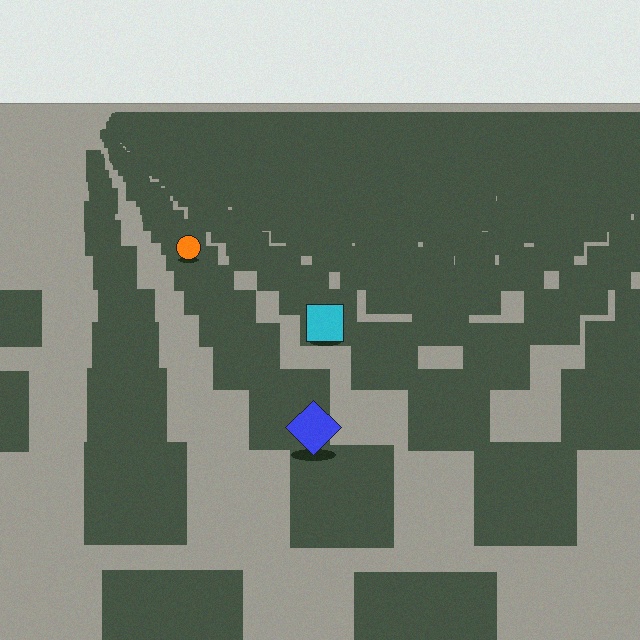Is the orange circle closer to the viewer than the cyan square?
No. The cyan square is closer — you can tell from the texture gradient: the ground texture is coarser near it.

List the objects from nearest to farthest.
From nearest to farthest: the blue diamond, the cyan square, the orange circle.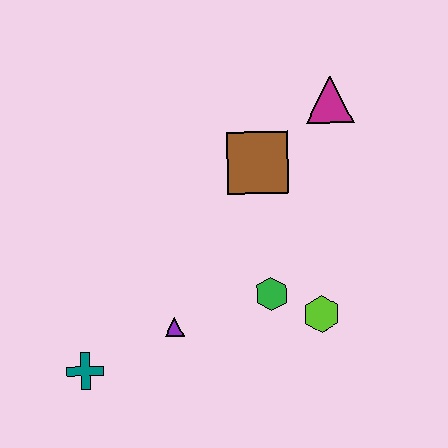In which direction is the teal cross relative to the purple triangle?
The teal cross is to the left of the purple triangle.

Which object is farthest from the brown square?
The teal cross is farthest from the brown square.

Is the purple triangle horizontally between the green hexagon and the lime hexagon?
No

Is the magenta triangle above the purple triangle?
Yes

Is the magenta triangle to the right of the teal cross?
Yes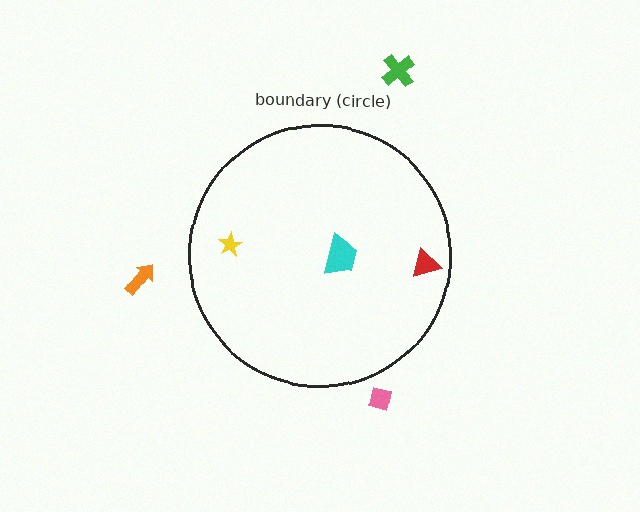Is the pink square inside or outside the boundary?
Outside.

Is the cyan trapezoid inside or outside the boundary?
Inside.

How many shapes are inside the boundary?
3 inside, 3 outside.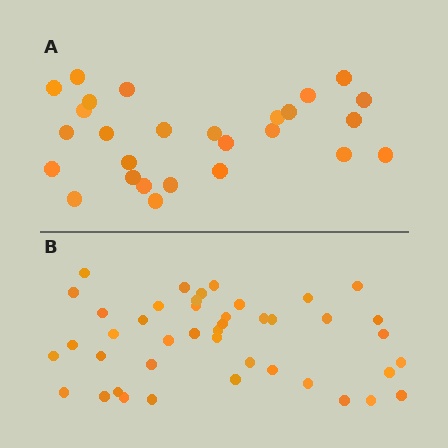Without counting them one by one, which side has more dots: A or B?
Region B (the bottom region) has more dots.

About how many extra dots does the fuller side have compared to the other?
Region B has approximately 15 more dots than region A.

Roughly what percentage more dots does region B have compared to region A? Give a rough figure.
About 60% more.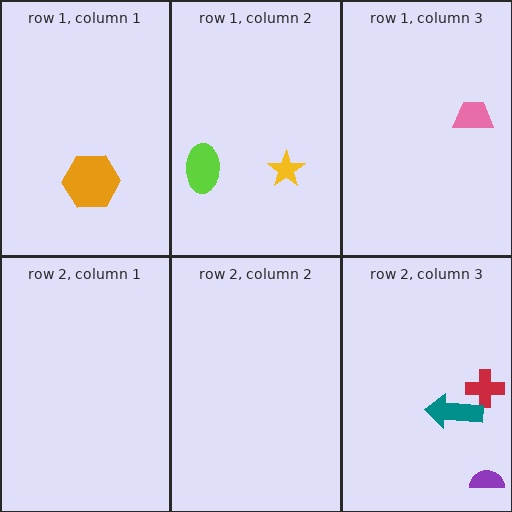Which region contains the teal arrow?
The row 2, column 3 region.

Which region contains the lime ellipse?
The row 1, column 2 region.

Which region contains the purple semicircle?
The row 2, column 3 region.